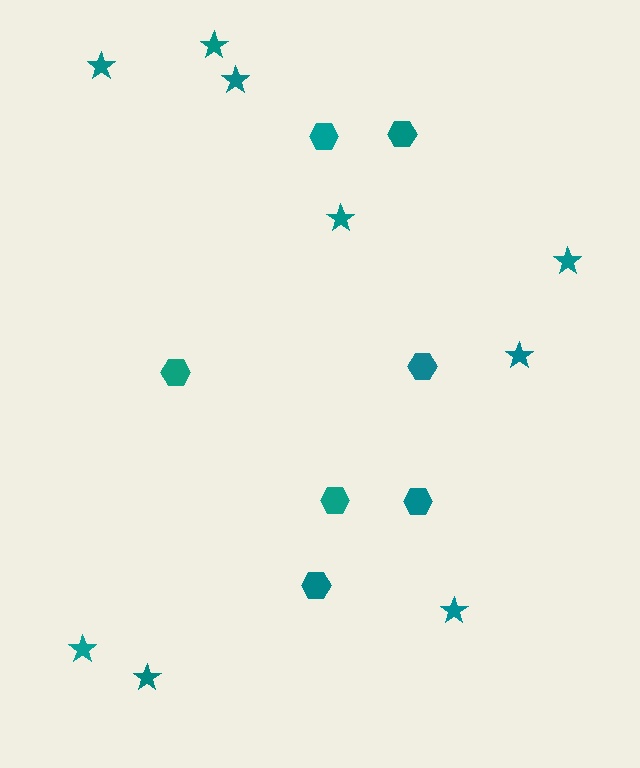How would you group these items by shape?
There are 2 groups: one group of hexagons (7) and one group of stars (9).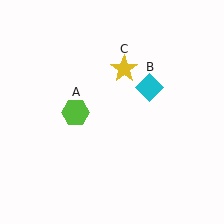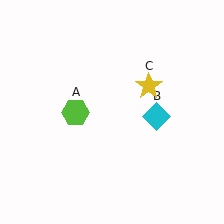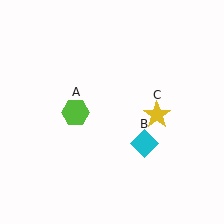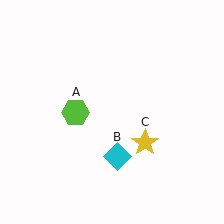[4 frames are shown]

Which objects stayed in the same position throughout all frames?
Lime hexagon (object A) remained stationary.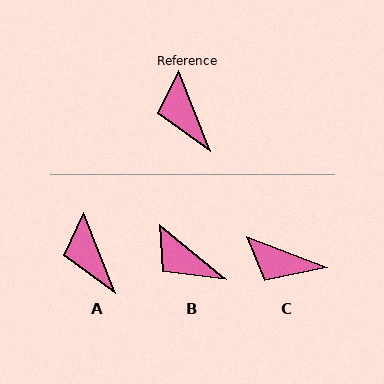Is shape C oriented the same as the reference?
No, it is off by about 47 degrees.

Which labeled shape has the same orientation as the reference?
A.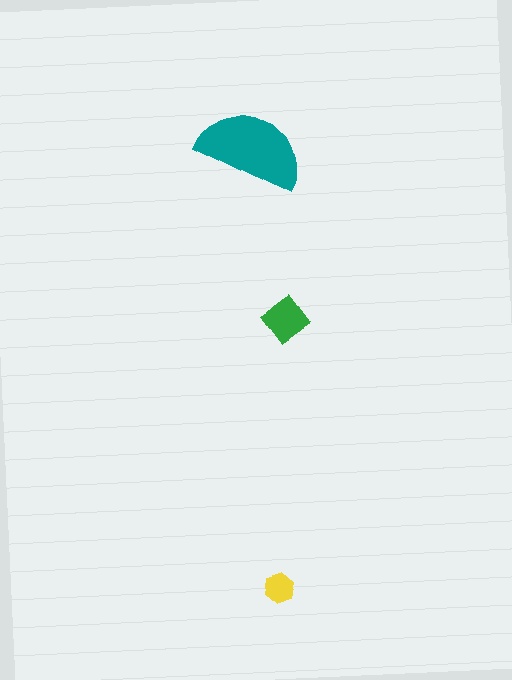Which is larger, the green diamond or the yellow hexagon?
The green diamond.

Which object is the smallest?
The yellow hexagon.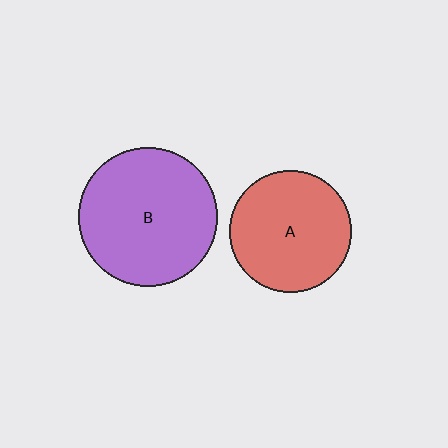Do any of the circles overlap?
No, none of the circles overlap.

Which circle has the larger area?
Circle B (purple).